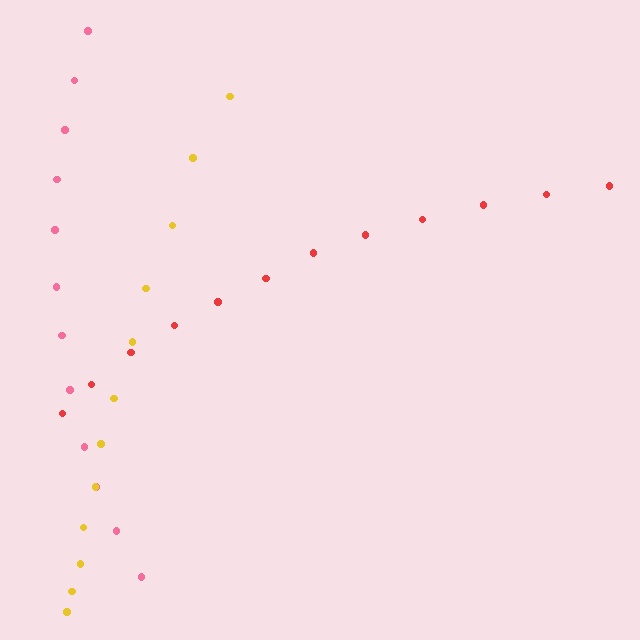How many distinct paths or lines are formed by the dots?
There are 3 distinct paths.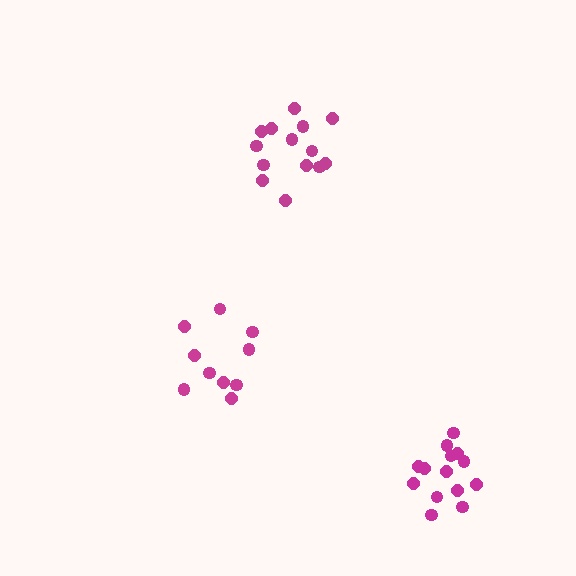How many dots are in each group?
Group 1: 10 dots, Group 2: 14 dots, Group 3: 14 dots (38 total).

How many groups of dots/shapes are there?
There are 3 groups.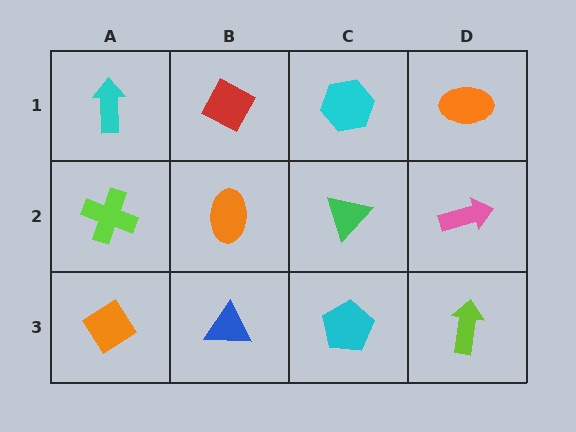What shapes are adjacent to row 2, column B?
A red diamond (row 1, column B), a blue triangle (row 3, column B), a lime cross (row 2, column A), a green triangle (row 2, column C).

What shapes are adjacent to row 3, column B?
An orange ellipse (row 2, column B), an orange diamond (row 3, column A), a cyan pentagon (row 3, column C).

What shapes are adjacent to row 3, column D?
A pink arrow (row 2, column D), a cyan pentagon (row 3, column C).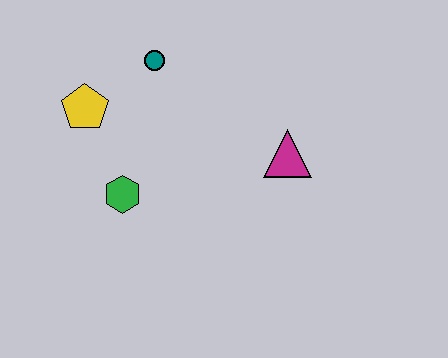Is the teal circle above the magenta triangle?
Yes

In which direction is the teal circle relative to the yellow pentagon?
The teal circle is to the right of the yellow pentagon.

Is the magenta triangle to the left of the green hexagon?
No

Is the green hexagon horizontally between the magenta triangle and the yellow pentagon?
Yes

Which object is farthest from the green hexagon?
The magenta triangle is farthest from the green hexagon.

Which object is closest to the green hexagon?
The yellow pentagon is closest to the green hexagon.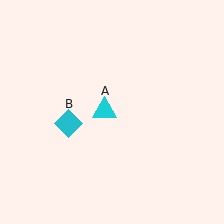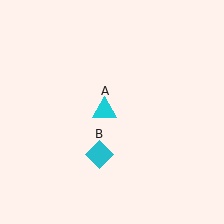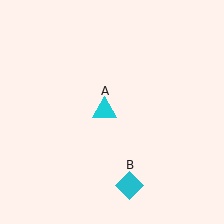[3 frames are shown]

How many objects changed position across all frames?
1 object changed position: cyan diamond (object B).